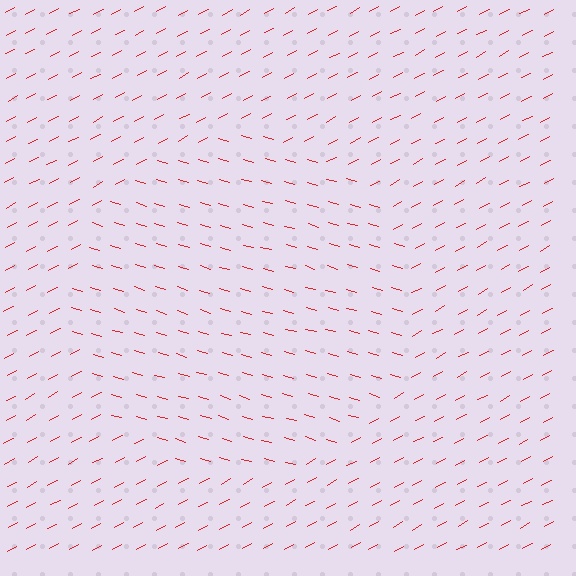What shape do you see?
I see a circle.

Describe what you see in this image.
The image is filled with small red line segments. A circle region in the image has lines oriented differently from the surrounding lines, creating a visible texture boundary.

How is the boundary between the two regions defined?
The boundary is defined purely by a change in line orientation (approximately 45 degrees difference). All lines are the same color and thickness.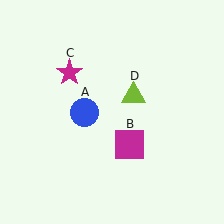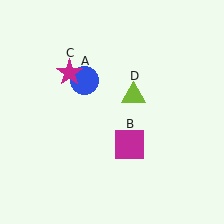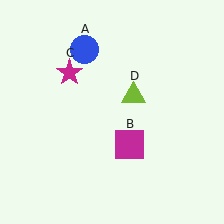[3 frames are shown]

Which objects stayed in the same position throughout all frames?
Magenta square (object B) and magenta star (object C) and lime triangle (object D) remained stationary.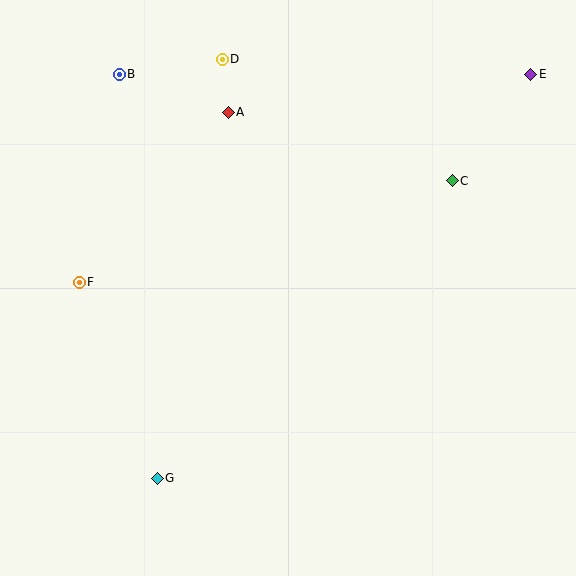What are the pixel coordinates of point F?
Point F is at (79, 282).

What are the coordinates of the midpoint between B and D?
The midpoint between B and D is at (171, 67).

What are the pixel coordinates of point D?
Point D is at (222, 59).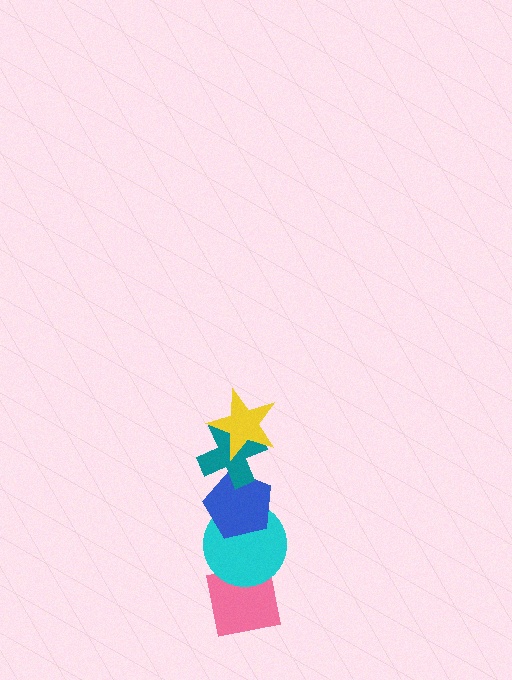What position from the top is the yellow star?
The yellow star is 1st from the top.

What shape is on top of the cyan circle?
The blue pentagon is on top of the cyan circle.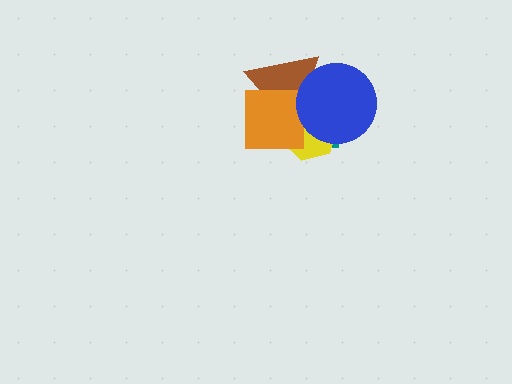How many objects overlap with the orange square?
3 objects overlap with the orange square.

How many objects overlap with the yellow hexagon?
4 objects overlap with the yellow hexagon.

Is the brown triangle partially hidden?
Yes, it is partially covered by another shape.